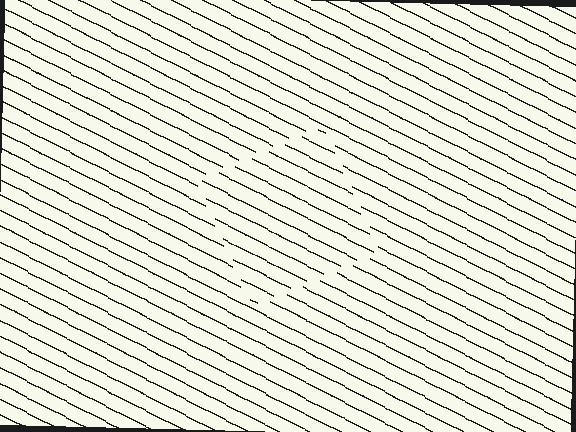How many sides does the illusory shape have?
4 sides — the line-ends trace a square.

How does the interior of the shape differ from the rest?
The interior of the shape contains the same grating, shifted by half a period — the contour is defined by the phase discontinuity where line-ends from the inner and outer gratings abut.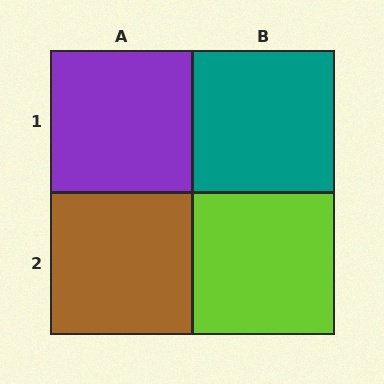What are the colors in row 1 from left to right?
Purple, teal.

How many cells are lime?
1 cell is lime.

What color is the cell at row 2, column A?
Brown.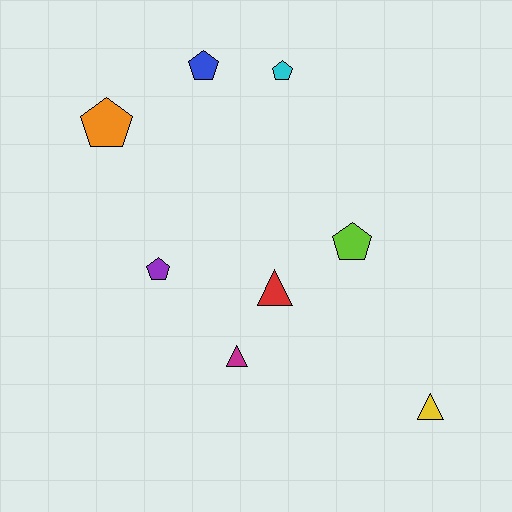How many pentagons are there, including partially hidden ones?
There are 5 pentagons.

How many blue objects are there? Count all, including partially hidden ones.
There is 1 blue object.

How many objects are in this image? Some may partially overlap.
There are 8 objects.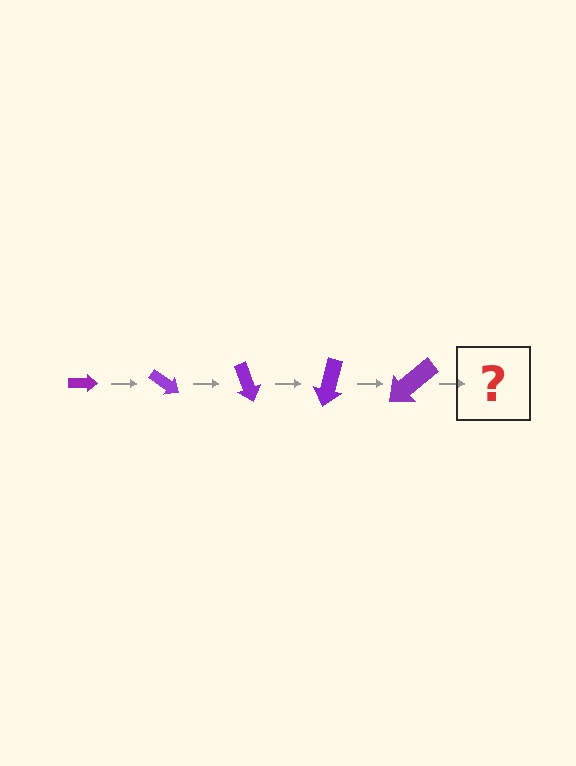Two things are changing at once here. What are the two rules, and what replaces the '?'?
The two rules are that the arrow grows larger each step and it rotates 35 degrees each step. The '?' should be an arrow, larger than the previous one and rotated 175 degrees from the start.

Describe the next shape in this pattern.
It should be an arrow, larger than the previous one and rotated 175 degrees from the start.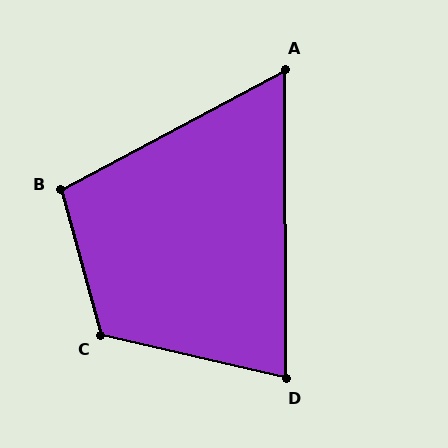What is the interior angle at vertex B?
Approximately 103 degrees (obtuse).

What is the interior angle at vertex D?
Approximately 77 degrees (acute).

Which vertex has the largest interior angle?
C, at approximately 118 degrees.